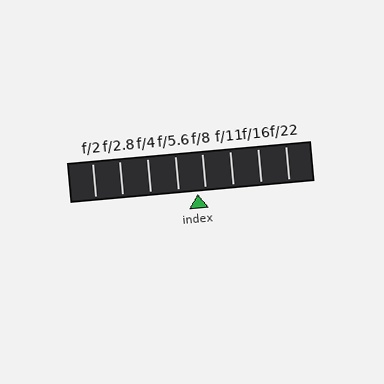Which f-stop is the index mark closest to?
The index mark is closest to f/8.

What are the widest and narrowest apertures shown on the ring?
The widest aperture shown is f/2 and the narrowest is f/22.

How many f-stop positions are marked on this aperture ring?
There are 8 f-stop positions marked.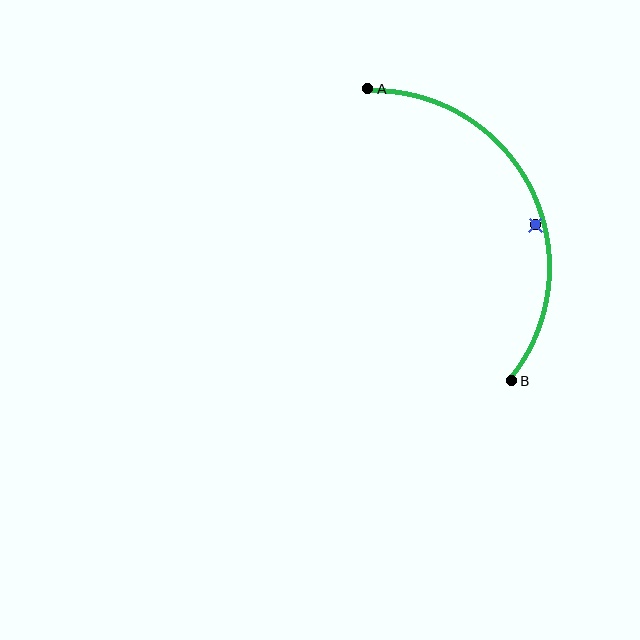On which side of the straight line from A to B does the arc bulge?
The arc bulges to the right of the straight line connecting A and B.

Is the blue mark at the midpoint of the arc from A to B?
No — the blue mark does not lie on the arc at all. It sits slightly inside the curve.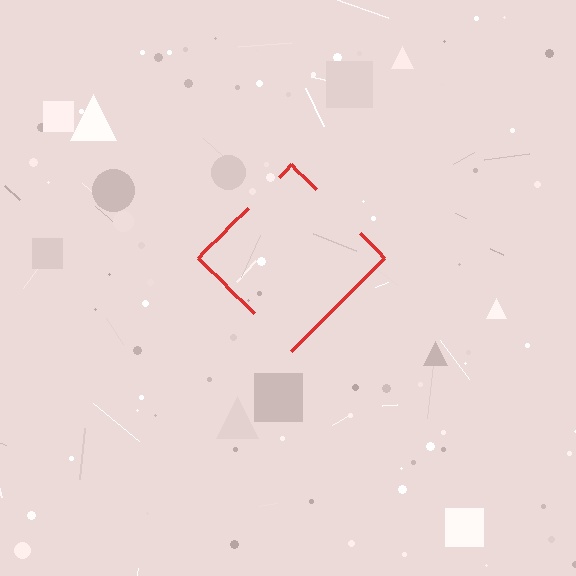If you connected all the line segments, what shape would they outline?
They would outline a diamond.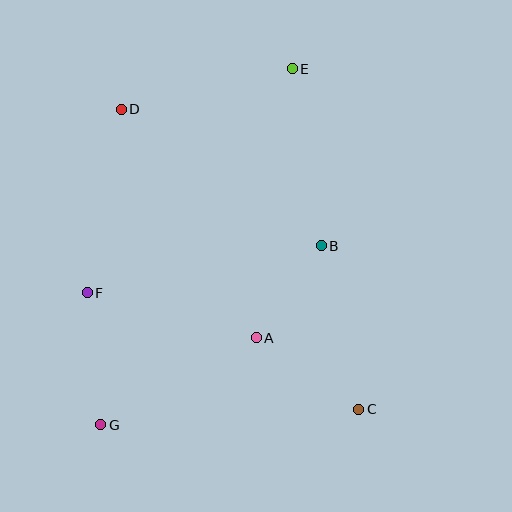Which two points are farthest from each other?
Points E and G are farthest from each other.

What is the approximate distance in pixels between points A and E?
The distance between A and E is approximately 271 pixels.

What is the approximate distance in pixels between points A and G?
The distance between A and G is approximately 178 pixels.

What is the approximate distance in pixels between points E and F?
The distance between E and F is approximately 304 pixels.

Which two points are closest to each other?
Points A and B are closest to each other.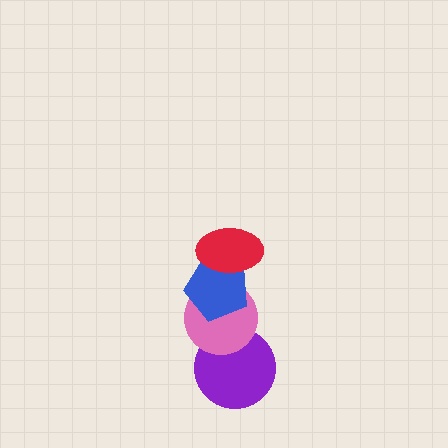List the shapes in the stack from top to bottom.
From top to bottom: the red ellipse, the blue pentagon, the pink circle, the purple circle.